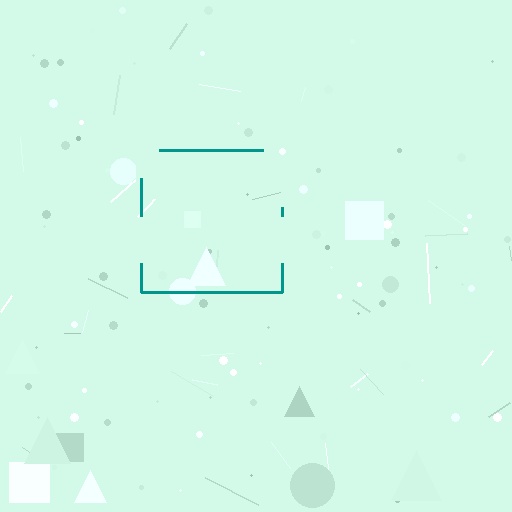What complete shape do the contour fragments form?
The contour fragments form a square.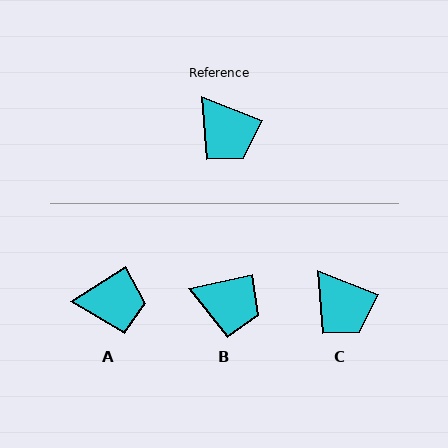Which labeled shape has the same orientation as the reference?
C.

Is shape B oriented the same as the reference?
No, it is off by about 34 degrees.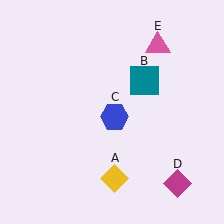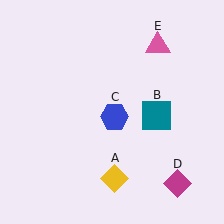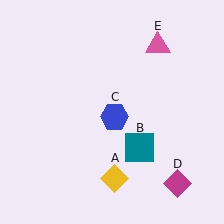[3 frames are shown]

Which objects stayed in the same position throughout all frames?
Yellow diamond (object A) and blue hexagon (object C) and magenta diamond (object D) and pink triangle (object E) remained stationary.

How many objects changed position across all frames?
1 object changed position: teal square (object B).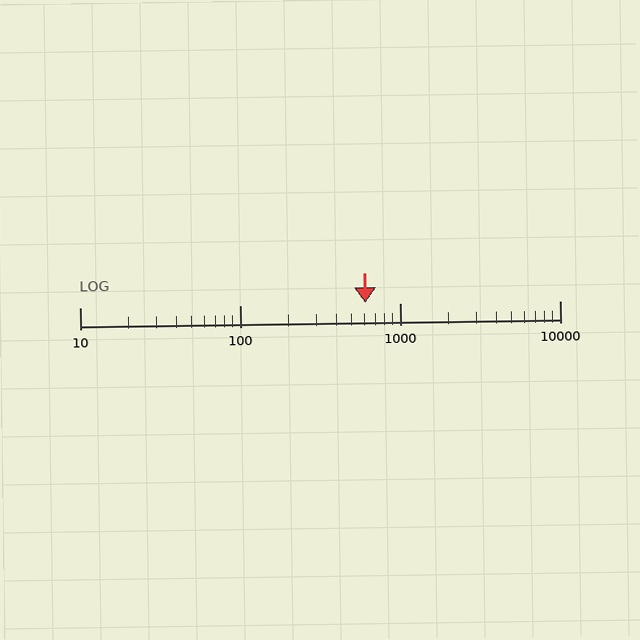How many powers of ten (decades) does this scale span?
The scale spans 3 decades, from 10 to 10000.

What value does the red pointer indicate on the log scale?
The pointer indicates approximately 610.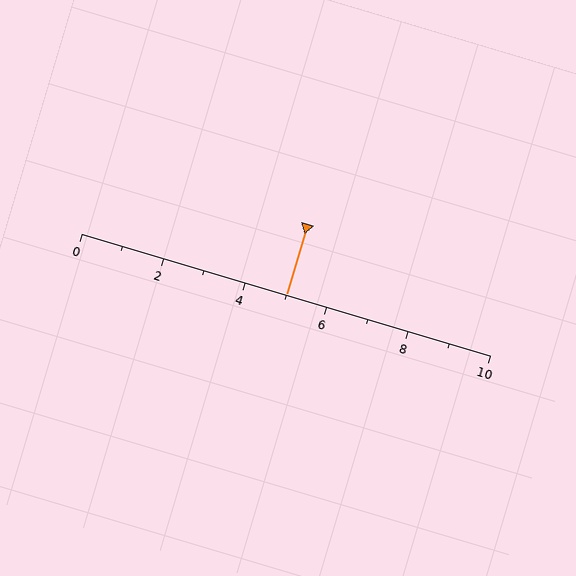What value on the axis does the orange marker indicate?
The marker indicates approximately 5.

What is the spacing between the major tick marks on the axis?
The major ticks are spaced 2 apart.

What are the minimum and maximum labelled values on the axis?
The axis runs from 0 to 10.